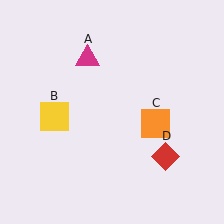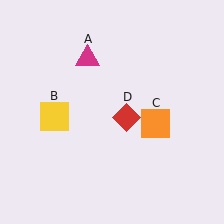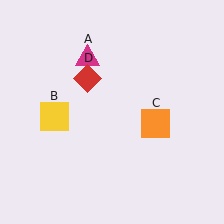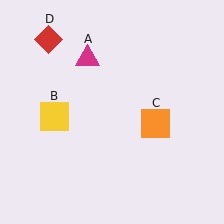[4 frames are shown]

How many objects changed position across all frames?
1 object changed position: red diamond (object D).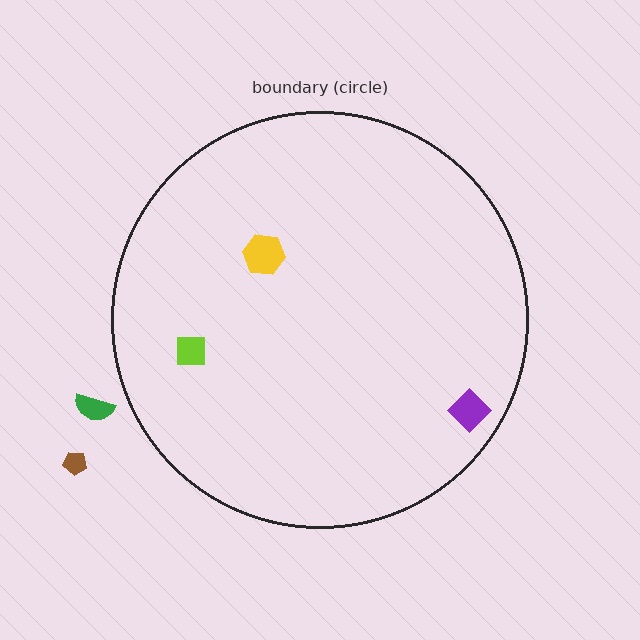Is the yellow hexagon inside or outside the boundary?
Inside.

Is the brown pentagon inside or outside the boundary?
Outside.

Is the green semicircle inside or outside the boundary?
Outside.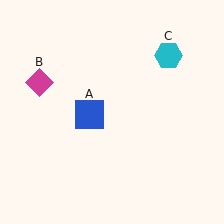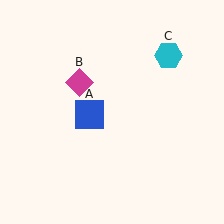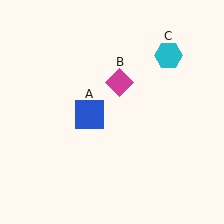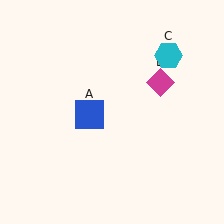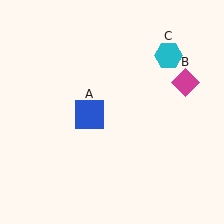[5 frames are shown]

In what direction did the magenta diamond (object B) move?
The magenta diamond (object B) moved right.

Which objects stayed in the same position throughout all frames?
Blue square (object A) and cyan hexagon (object C) remained stationary.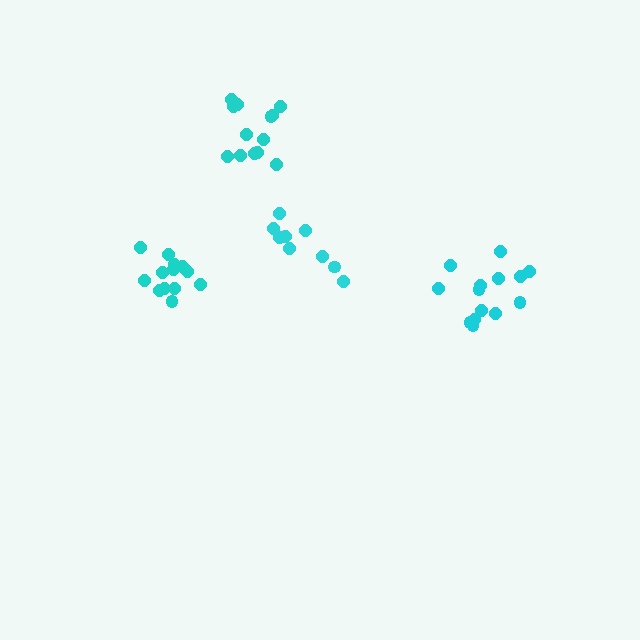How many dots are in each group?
Group 1: 13 dots, Group 2: 13 dots, Group 3: 9 dots, Group 4: 14 dots (49 total).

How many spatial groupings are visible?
There are 4 spatial groupings.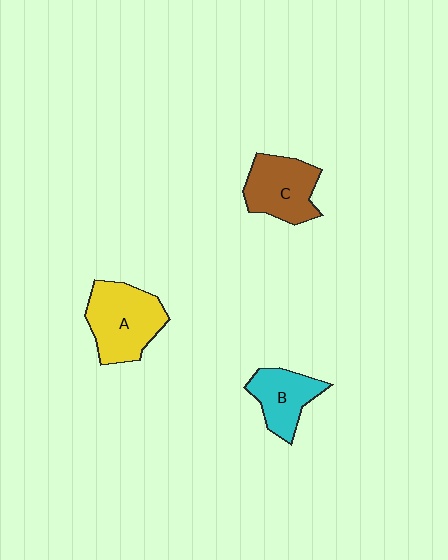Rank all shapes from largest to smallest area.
From largest to smallest: A (yellow), C (brown), B (cyan).